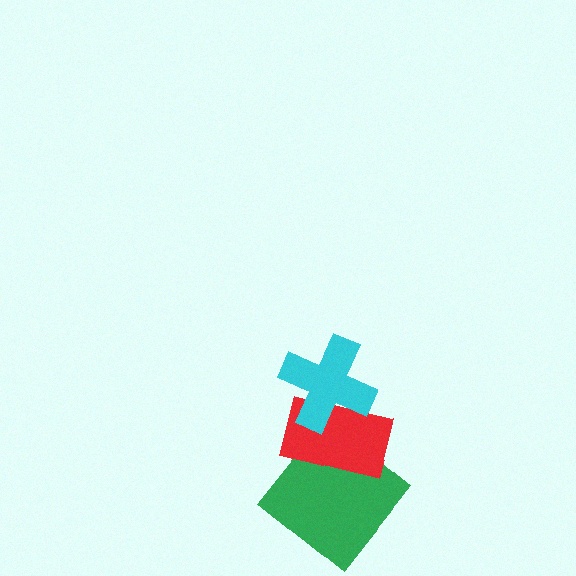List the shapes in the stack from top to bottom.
From top to bottom: the cyan cross, the red rectangle, the green diamond.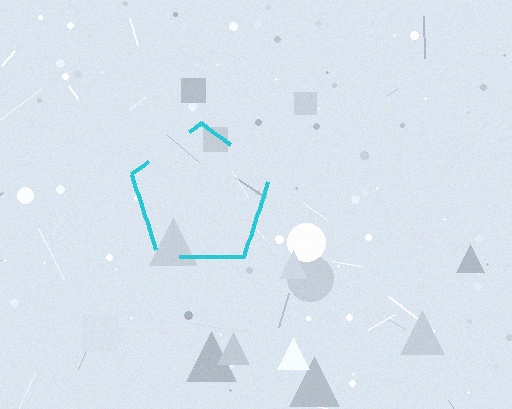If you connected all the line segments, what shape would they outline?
They would outline a pentagon.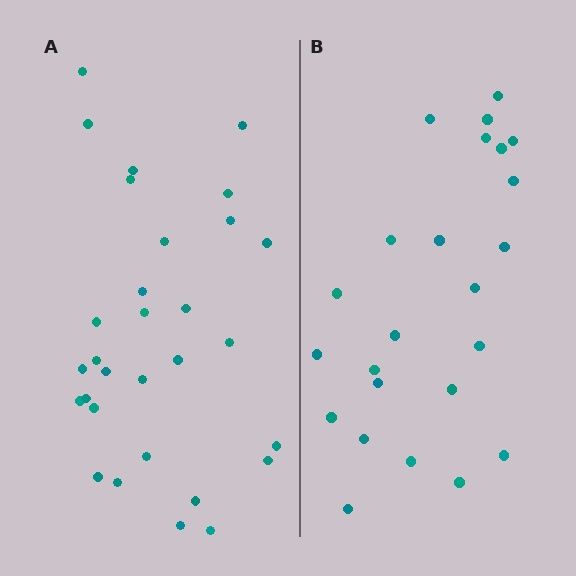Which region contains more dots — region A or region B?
Region A (the left region) has more dots.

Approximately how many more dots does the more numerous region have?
Region A has about 6 more dots than region B.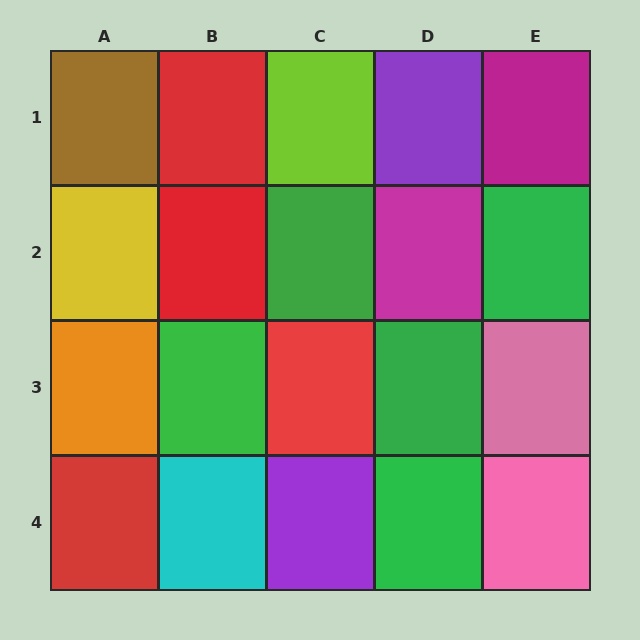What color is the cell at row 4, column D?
Green.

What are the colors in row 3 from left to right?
Orange, green, red, green, pink.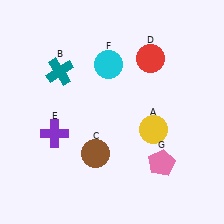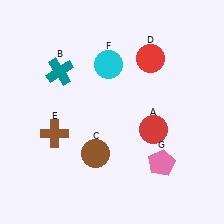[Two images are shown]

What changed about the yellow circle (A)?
In Image 1, A is yellow. In Image 2, it changed to red.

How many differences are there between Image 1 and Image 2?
There are 2 differences between the two images.